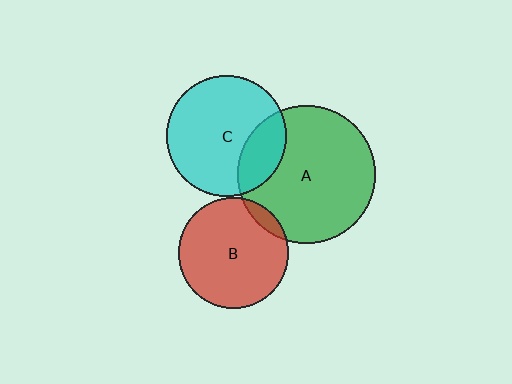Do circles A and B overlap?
Yes.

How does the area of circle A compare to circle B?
Approximately 1.6 times.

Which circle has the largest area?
Circle A (green).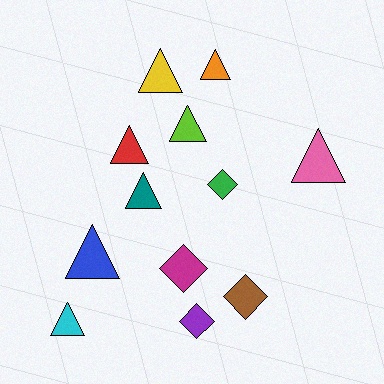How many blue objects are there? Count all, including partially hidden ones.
There is 1 blue object.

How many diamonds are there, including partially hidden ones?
There are 4 diamonds.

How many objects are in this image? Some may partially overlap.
There are 12 objects.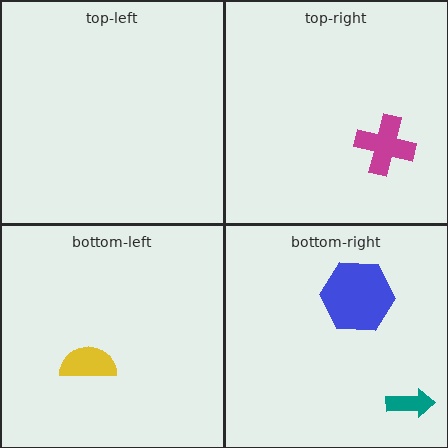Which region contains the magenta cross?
The top-right region.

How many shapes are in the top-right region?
1.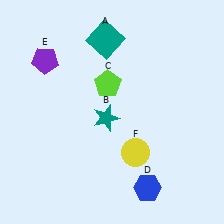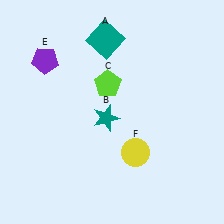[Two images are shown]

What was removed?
The blue hexagon (D) was removed in Image 2.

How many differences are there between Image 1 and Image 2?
There is 1 difference between the two images.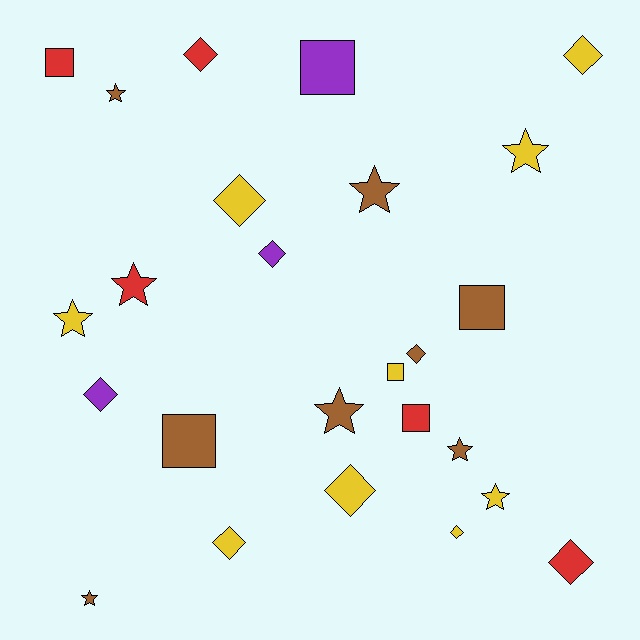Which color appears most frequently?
Yellow, with 9 objects.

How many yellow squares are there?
There is 1 yellow square.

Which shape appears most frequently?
Diamond, with 10 objects.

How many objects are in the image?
There are 25 objects.